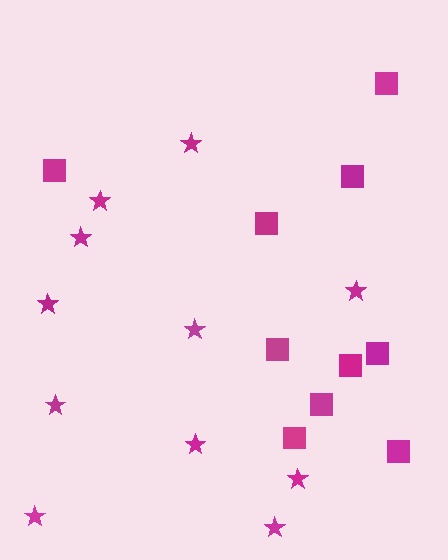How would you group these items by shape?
There are 2 groups: one group of squares (10) and one group of stars (11).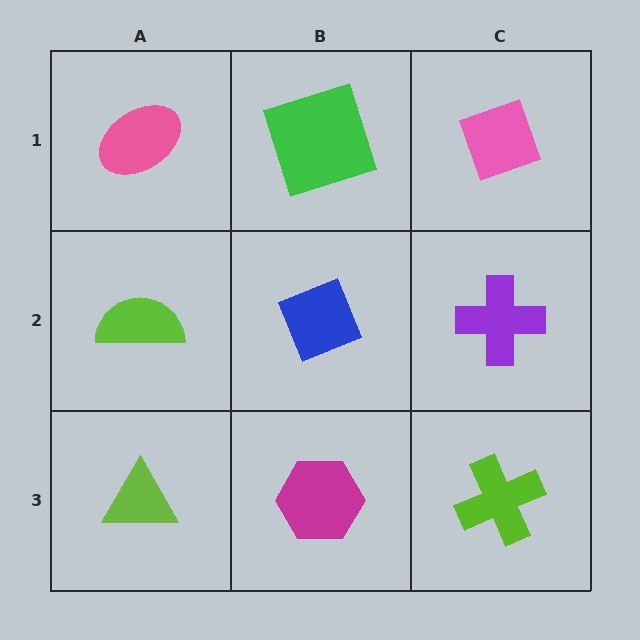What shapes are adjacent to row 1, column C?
A purple cross (row 2, column C), a green square (row 1, column B).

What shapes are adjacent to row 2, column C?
A pink diamond (row 1, column C), a lime cross (row 3, column C), a blue diamond (row 2, column B).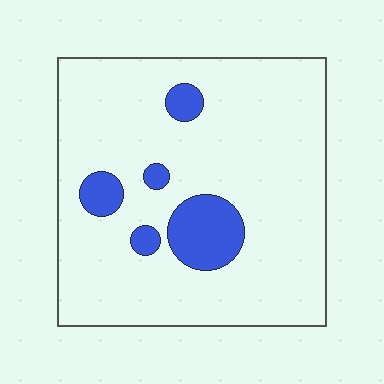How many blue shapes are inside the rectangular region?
5.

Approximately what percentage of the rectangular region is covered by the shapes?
Approximately 10%.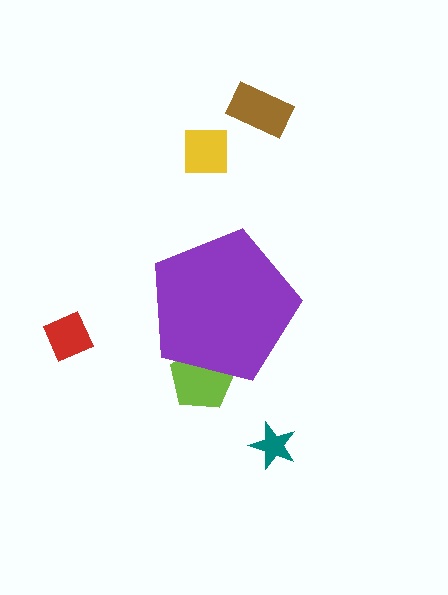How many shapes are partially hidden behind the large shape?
1 shape is partially hidden.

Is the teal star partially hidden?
No, the teal star is fully visible.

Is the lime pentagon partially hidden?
Yes, the lime pentagon is partially hidden behind the purple pentagon.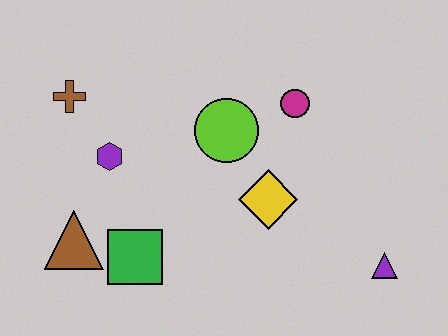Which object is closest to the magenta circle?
The lime circle is closest to the magenta circle.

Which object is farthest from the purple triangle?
The brown cross is farthest from the purple triangle.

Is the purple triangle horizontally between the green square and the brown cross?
No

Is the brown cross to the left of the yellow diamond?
Yes